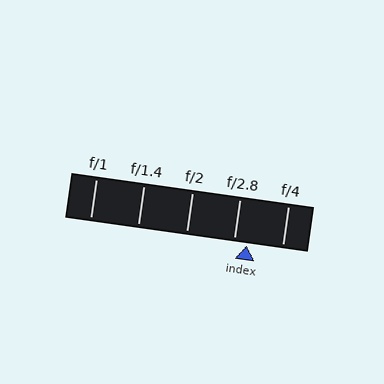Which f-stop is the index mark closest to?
The index mark is closest to f/2.8.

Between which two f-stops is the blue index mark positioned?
The index mark is between f/2.8 and f/4.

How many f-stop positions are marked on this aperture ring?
There are 5 f-stop positions marked.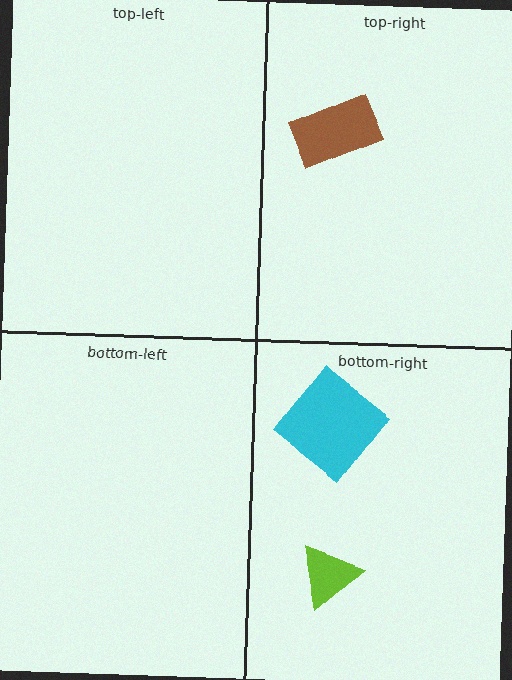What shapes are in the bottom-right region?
The cyan diamond, the lime triangle.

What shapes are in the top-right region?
The brown rectangle.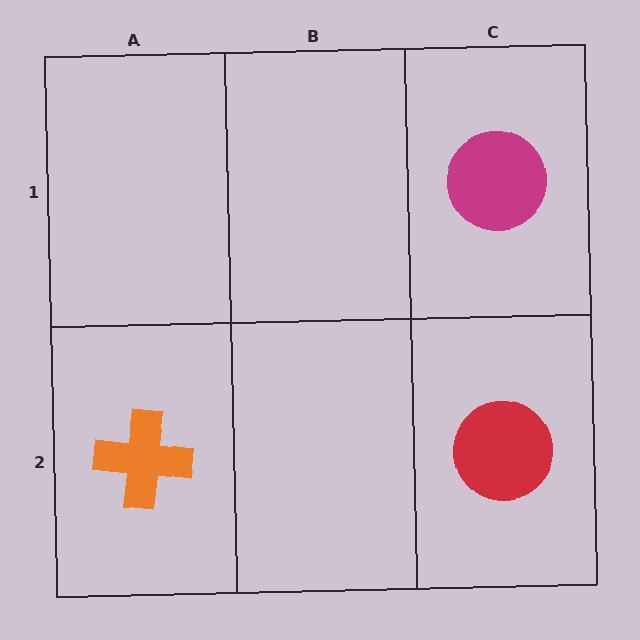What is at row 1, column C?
A magenta circle.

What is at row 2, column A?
An orange cross.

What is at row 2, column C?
A red circle.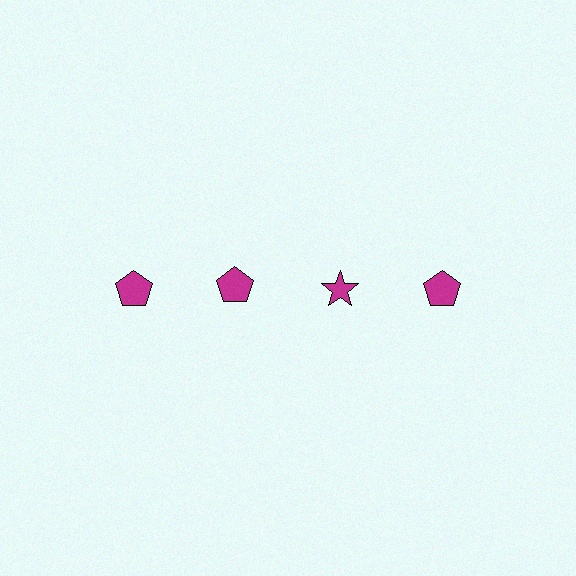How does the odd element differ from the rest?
It has a different shape: star instead of pentagon.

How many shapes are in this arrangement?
There are 4 shapes arranged in a grid pattern.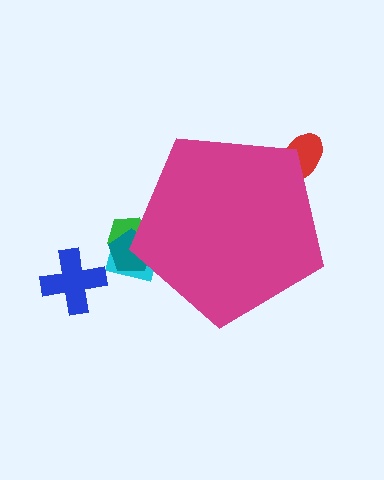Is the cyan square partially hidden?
Yes, the cyan square is partially hidden behind the magenta pentagon.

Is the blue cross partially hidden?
No, the blue cross is fully visible.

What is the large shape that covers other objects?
A magenta pentagon.